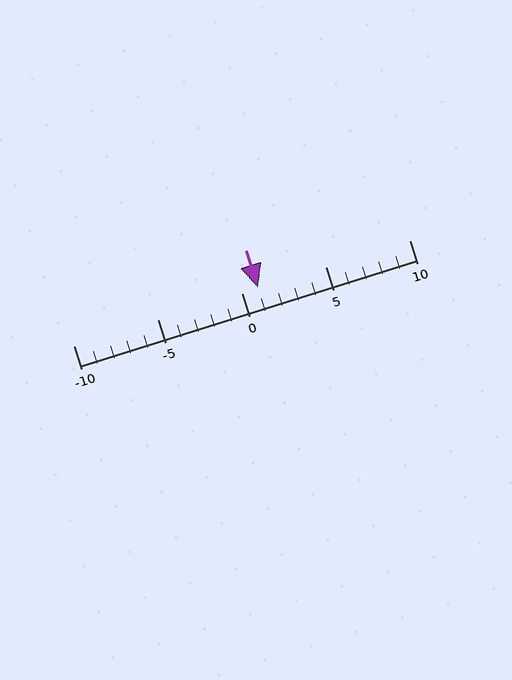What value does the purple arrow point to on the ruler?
The purple arrow points to approximately 1.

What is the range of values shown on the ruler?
The ruler shows values from -10 to 10.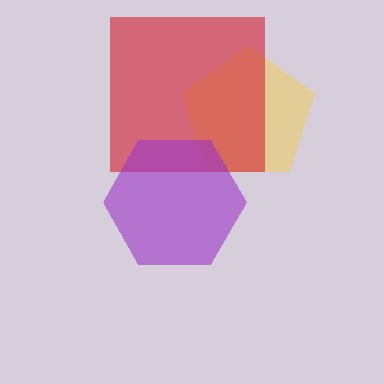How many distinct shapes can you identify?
There are 3 distinct shapes: a yellow pentagon, a red square, a purple hexagon.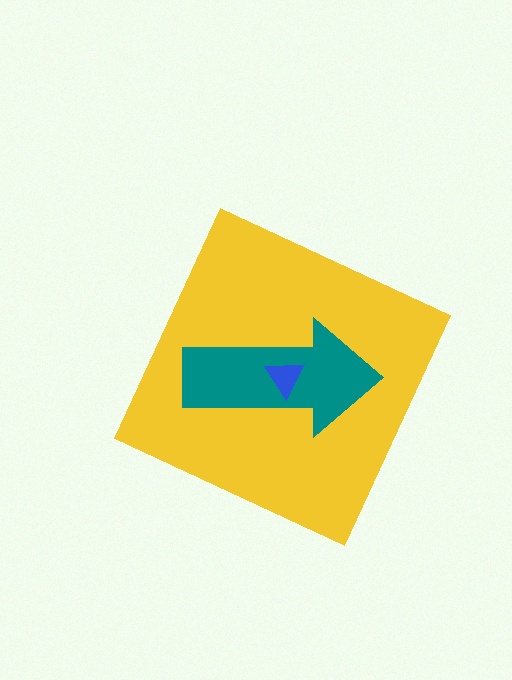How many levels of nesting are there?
3.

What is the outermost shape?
The yellow diamond.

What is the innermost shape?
The blue triangle.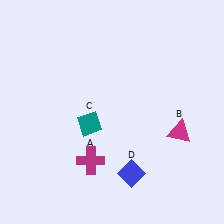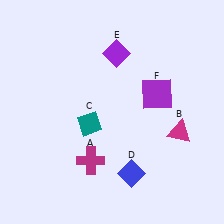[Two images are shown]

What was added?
A purple diamond (E), a purple square (F) were added in Image 2.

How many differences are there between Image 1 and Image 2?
There are 2 differences between the two images.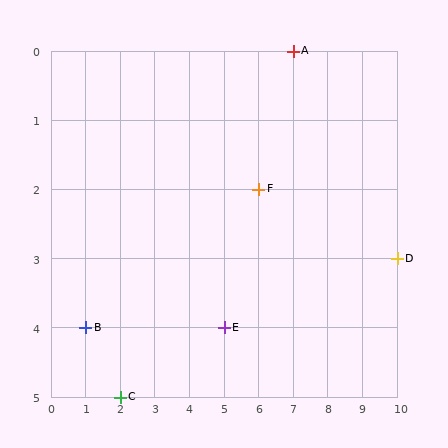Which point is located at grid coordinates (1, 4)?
Point B is at (1, 4).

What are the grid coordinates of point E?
Point E is at grid coordinates (5, 4).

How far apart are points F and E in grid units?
Points F and E are 1 column and 2 rows apart (about 2.2 grid units diagonally).